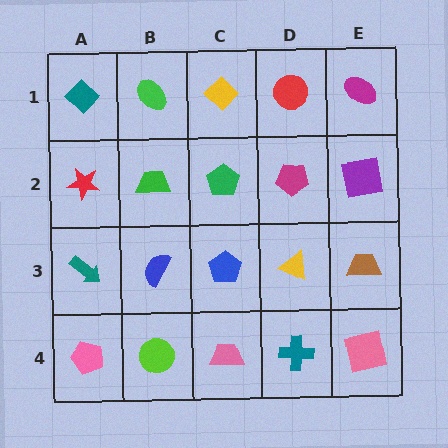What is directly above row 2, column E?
A magenta ellipse.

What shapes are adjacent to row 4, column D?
A yellow triangle (row 3, column D), a pink trapezoid (row 4, column C), a pink square (row 4, column E).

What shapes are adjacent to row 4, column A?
A teal arrow (row 3, column A), a lime circle (row 4, column B).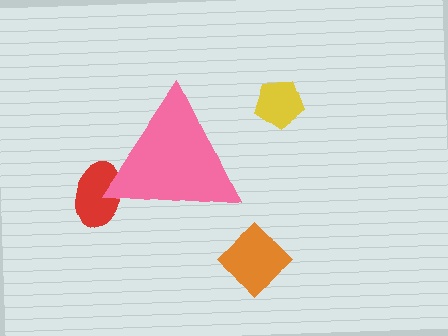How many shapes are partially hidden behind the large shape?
1 shape is partially hidden.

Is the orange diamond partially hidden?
No, the orange diamond is fully visible.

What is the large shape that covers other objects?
A pink triangle.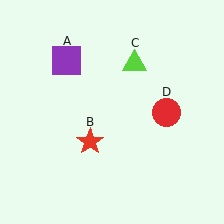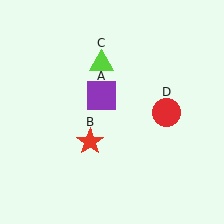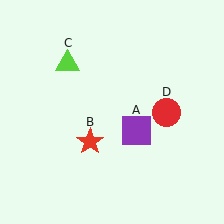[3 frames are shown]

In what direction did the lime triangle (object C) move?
The lime triangle (object C) moved left.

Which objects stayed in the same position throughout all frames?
Red star (object B) and red circle (object D) remained stationary.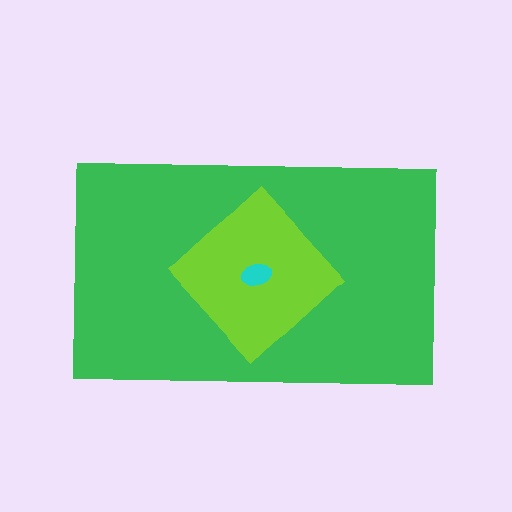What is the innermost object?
The cyan ellipse.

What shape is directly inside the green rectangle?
The lime diamond.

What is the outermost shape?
The green rectangle.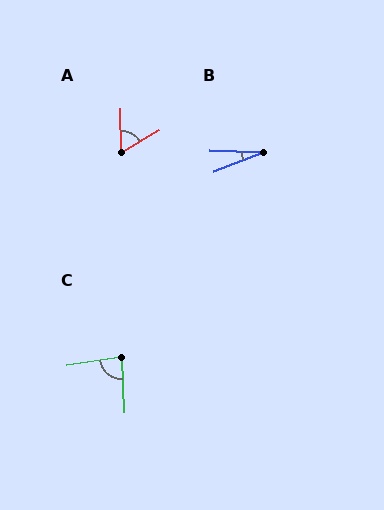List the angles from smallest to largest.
B (22°), A (60°), C (85°).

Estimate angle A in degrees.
Approximately 60 degrees.